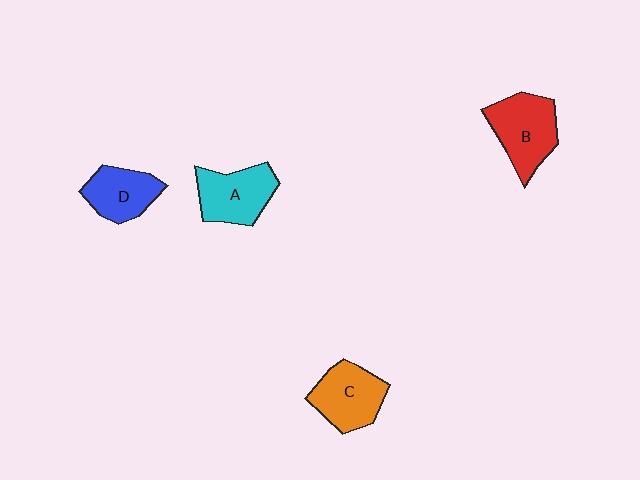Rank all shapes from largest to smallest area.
From largest to smallest: B (red), C (orange), A (cyan), D (blue).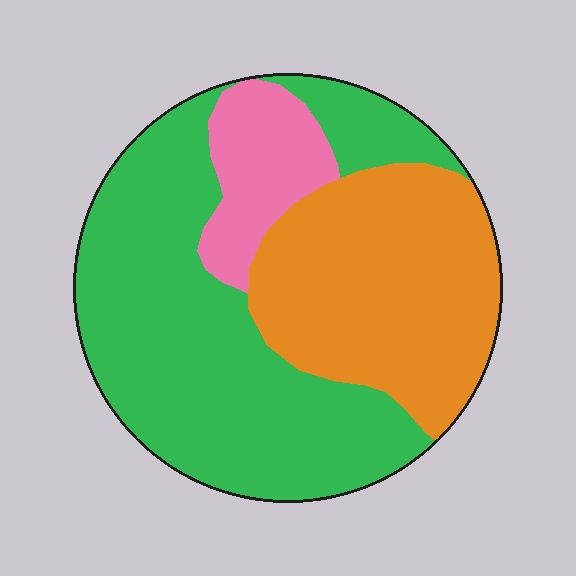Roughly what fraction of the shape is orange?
Orange takes up about one third (1/3) of the shape.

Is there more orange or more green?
Green.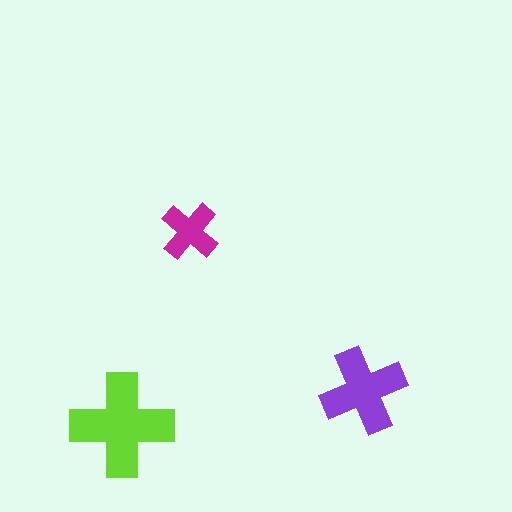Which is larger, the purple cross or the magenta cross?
The purple one.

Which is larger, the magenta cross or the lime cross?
The lime one.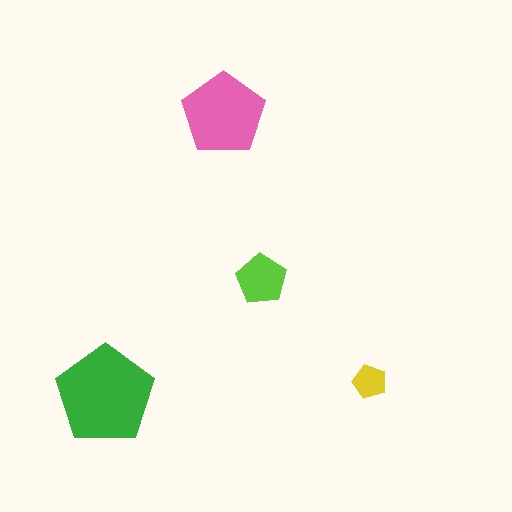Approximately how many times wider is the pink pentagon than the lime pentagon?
About 1.5 times wider.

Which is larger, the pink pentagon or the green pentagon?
The green one.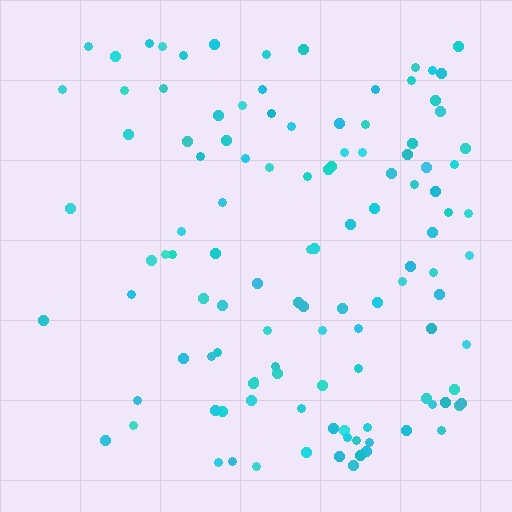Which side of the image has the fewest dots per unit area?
The left.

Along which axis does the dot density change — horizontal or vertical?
Horizontal.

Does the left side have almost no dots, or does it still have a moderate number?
Still a moderate number, just noticeably fewer than the right.